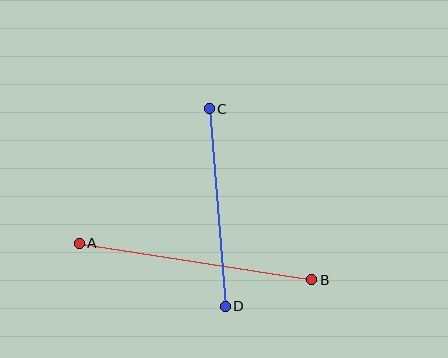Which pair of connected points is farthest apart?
Points A and B are farthest apart.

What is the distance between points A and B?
The distance is approximately 235 pixels.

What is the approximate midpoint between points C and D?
The midpoint is at approximately (217, 207) pixels.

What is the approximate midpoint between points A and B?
The midpoint is at approximately (195, 262) pixels.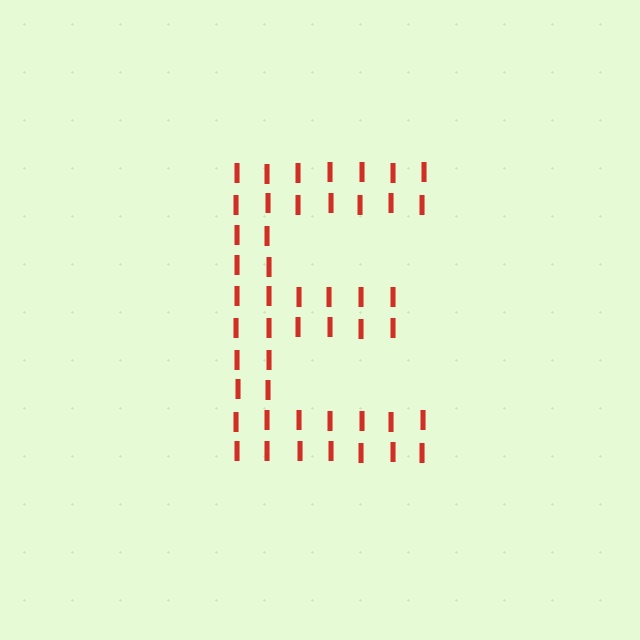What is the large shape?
The large shape is the letter E.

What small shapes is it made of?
It is made of small letter I's.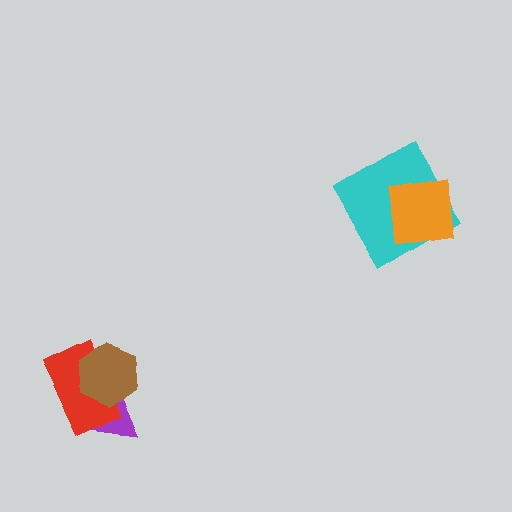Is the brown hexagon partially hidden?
No, no other shape covers it.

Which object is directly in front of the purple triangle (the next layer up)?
The red rectangle is directly in front of the purple triangle.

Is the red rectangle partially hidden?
Yes, it is partially covered by another shape.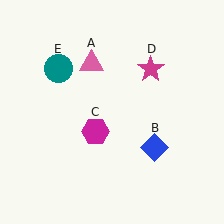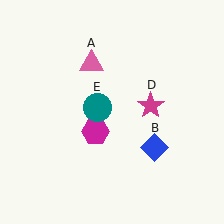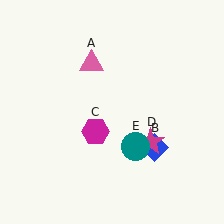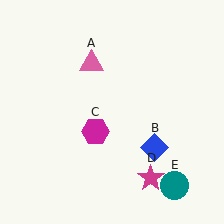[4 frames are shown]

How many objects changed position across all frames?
2 objects changed position: magenta star (object D), teal circle (object E).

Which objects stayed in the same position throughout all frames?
Pink triangle (object A) and blue diamond (object B) and magenta hexagon (object C) remained stationary.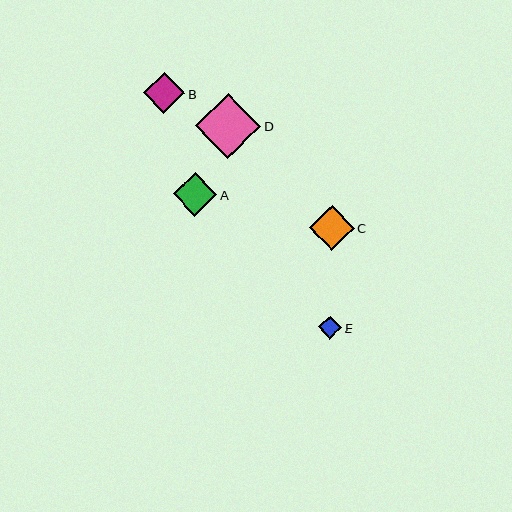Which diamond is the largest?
Diamond D is the largest with a size of approximately 65 pixels.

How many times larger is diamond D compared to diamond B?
Diamond D is approximately 1.6 times the size of diamond B.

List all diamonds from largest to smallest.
From largest to smallest: D, C, A, B, E.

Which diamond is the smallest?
Diamond E is the smallest with a size of approximately 23 pixels.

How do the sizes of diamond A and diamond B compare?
Diamond A and diamond B are approximately the same size.